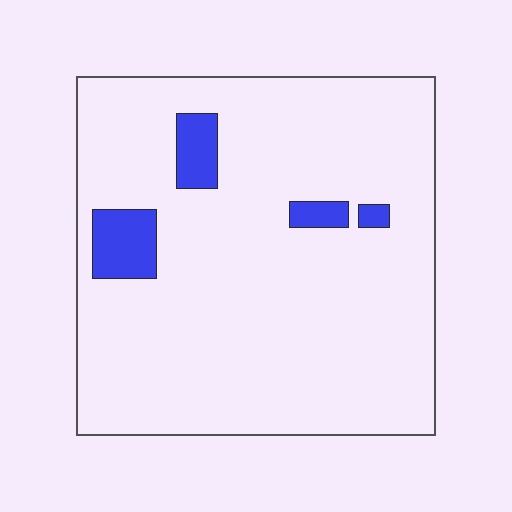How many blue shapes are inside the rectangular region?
4.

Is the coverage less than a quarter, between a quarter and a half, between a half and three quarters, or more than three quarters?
Less than a quarter.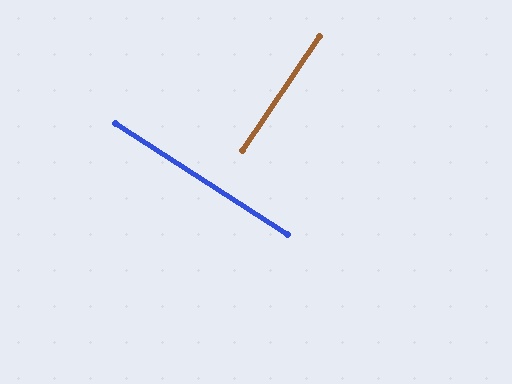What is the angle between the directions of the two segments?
Approximately 89 degrees.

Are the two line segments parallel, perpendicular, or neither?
Perpendicular — they meet at approximately 89°.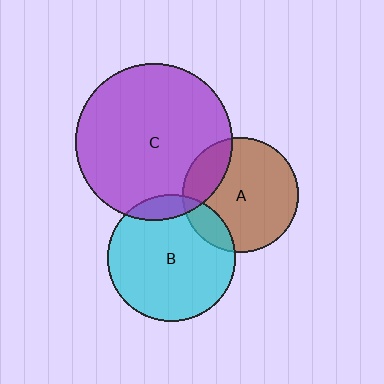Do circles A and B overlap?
Yes.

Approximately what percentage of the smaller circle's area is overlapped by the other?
Approximately 15%.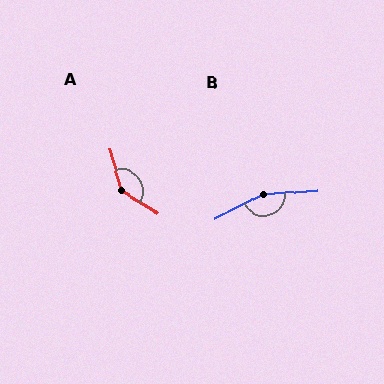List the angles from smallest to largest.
A (137°), B (156°).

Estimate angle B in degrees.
Approximately 156 degrees.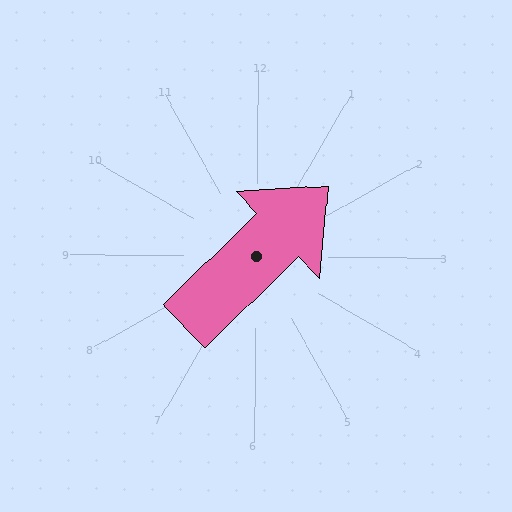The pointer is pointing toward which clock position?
Roughly 2 o'clock.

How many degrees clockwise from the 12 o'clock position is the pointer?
Approximately 45 degrees.